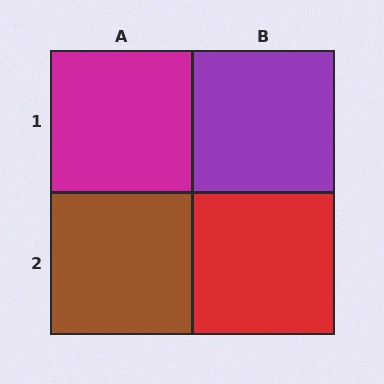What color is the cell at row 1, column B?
Purple.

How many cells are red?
1 cell is red.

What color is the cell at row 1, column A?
Magenta.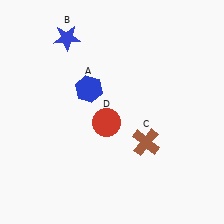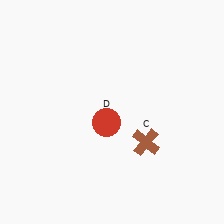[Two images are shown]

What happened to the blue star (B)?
The blue star (B) was removed in Image 2. It was in the top-left area of Image 1.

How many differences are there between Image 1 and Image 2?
There are 2 differences between the two images.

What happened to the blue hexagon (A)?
The blue hexagon (A) was removed in Image 2. It was in the top-left area of Image 1.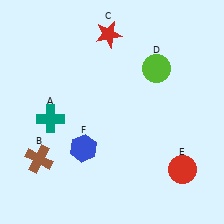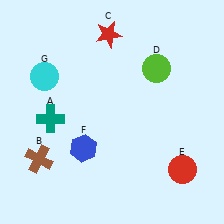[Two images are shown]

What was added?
A cyan circle (G) was added in Image 2.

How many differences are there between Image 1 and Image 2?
There is 1 difference between the two images.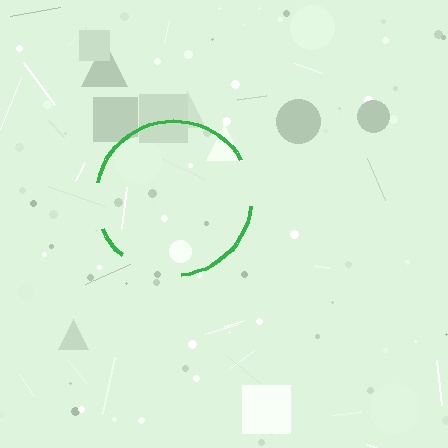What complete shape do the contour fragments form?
The contour fragments form a circle.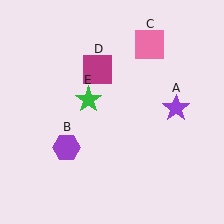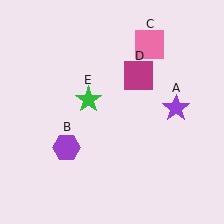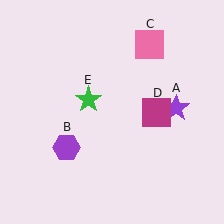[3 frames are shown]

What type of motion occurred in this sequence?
The magenta square (object D) rotated clockwise around the center of the scene.